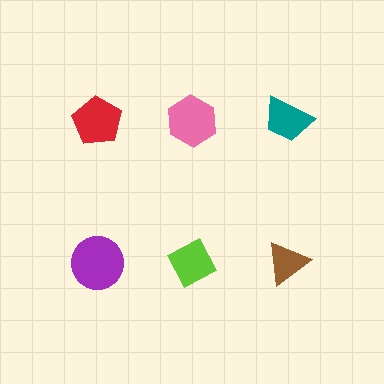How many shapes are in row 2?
3 shapes.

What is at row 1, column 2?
A pink hexagon.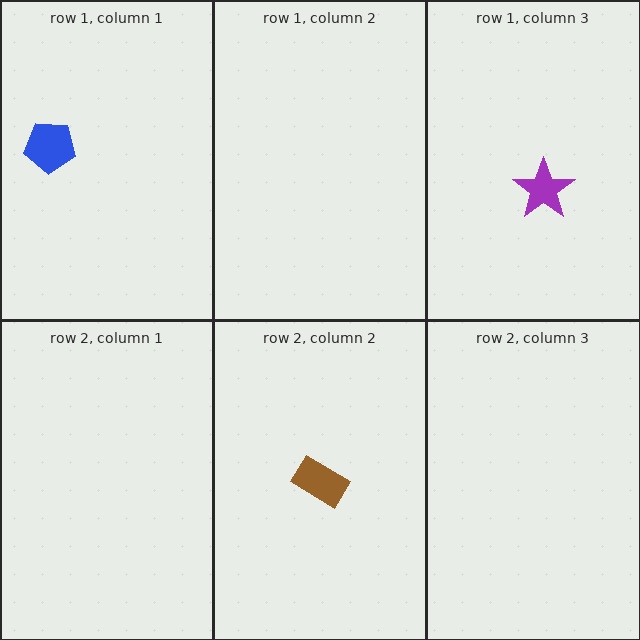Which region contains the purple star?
The row 1, column 3 region.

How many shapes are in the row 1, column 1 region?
1.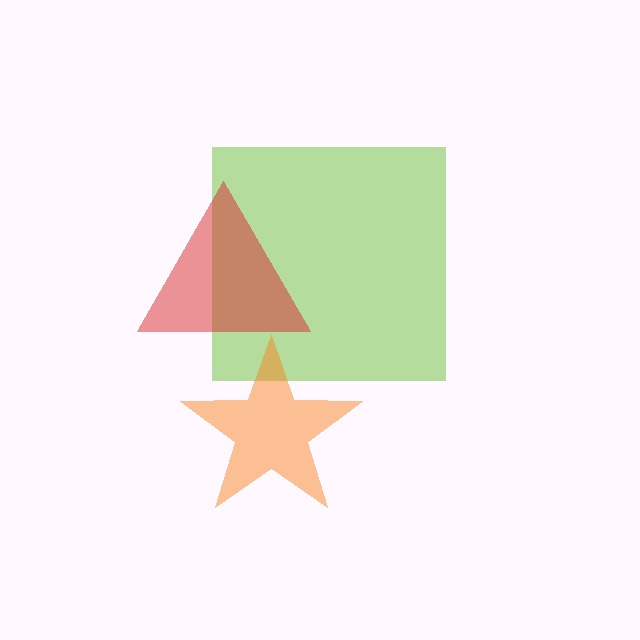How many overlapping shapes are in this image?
There are 3 overlapping shapes in the image.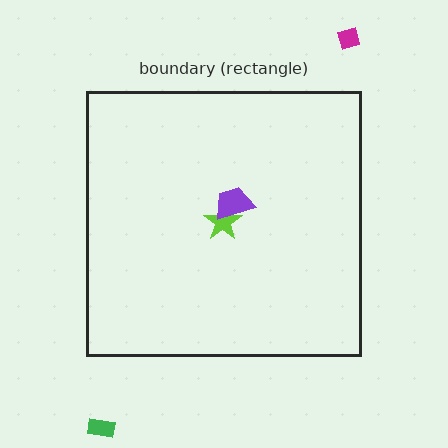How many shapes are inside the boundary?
2 inside, 2 outside.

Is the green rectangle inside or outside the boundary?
Outside.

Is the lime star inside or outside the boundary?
Inside.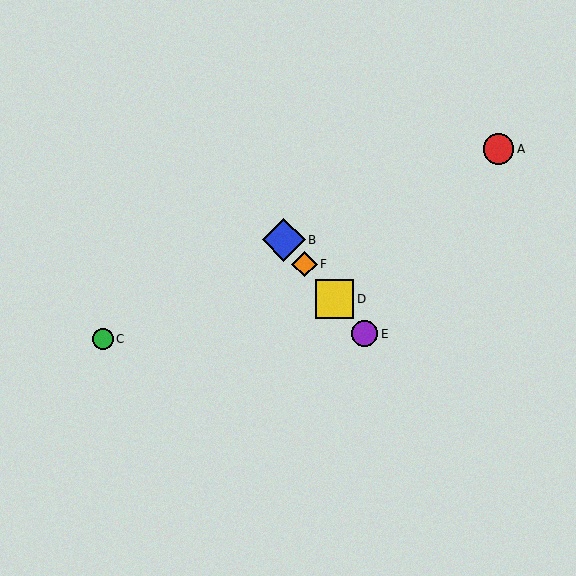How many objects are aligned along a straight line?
4 objects (B, D, E, F) are aligned along a straight line.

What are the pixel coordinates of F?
Object F is at (305, 264).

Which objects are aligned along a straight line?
Objects B, D, E, F are aligned along a straight line.